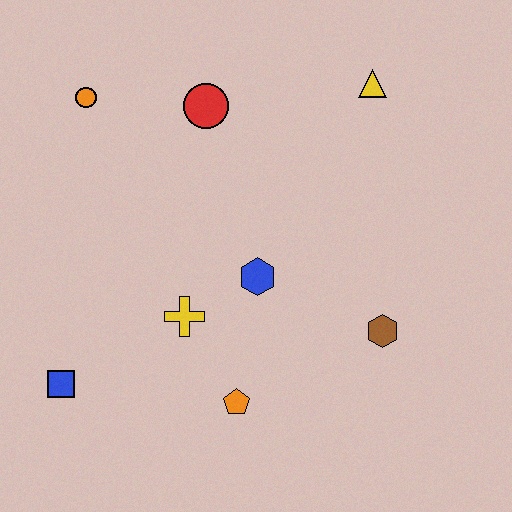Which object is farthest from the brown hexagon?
The orange circle is farthest from the brown hexagon.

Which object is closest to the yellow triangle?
The red circle is closest to the yellow triangle.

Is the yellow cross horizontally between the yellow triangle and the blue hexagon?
No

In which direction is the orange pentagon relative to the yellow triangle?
The orange pentagon is below the yellow triangle.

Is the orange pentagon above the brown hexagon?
No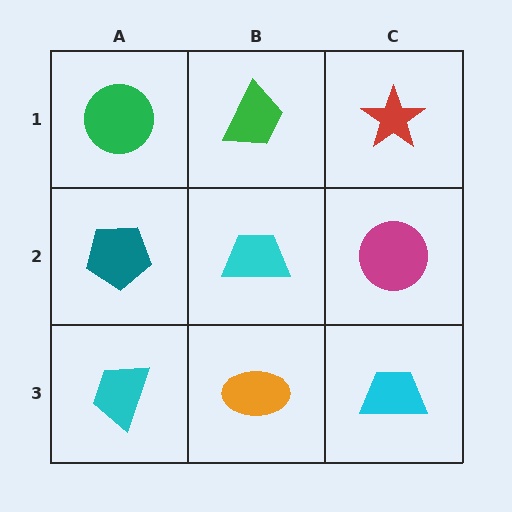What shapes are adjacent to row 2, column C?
A red star (row 1, column C), a cyan trapezoid (row 3, column C), a cyan trapezoid (row 2, column B).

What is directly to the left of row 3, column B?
A cyan trapezoid.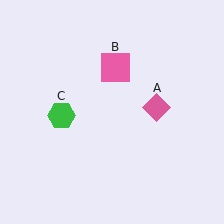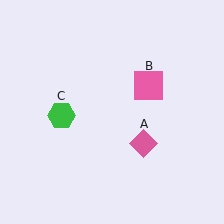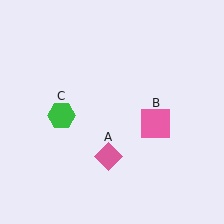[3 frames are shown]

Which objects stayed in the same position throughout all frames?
Green hexagon (object C) remained stationary.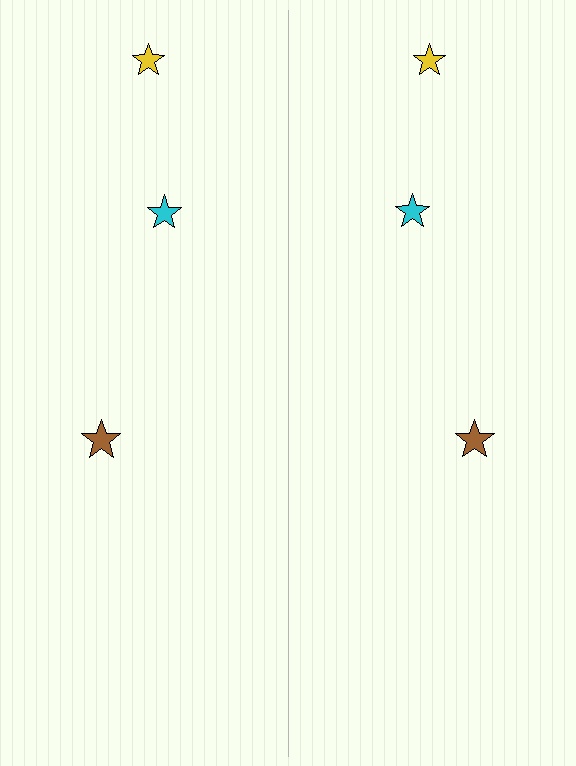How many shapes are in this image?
There are 6 shapes in this image.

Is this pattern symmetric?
Yes, this pattern has bilateral (reflection) symmetry.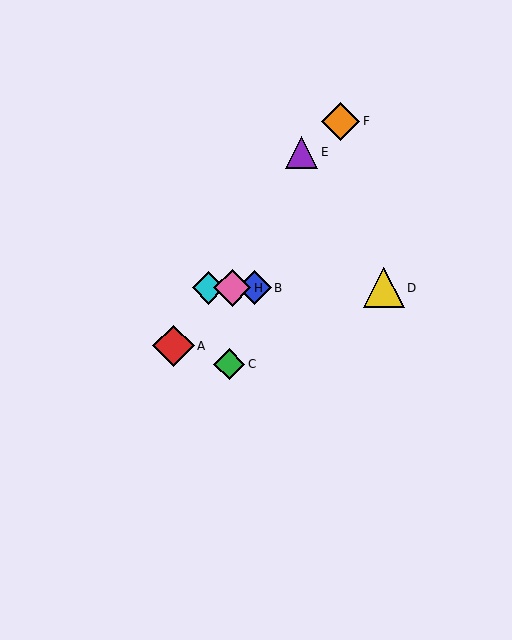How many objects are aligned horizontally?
4 objects (B, D, G, H) are aligned horizontally.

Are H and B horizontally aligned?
Yes, both are at y≈288.